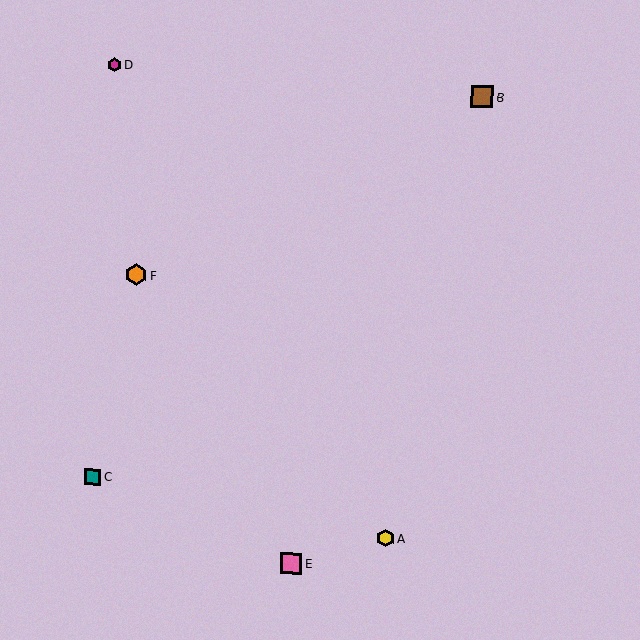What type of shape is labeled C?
Shape C is a teal square.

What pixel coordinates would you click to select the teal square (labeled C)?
Click at (92, 477) to select the teal square C.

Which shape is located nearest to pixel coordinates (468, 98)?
The brown square (labeled B) at (482, 97) is nearest to that location.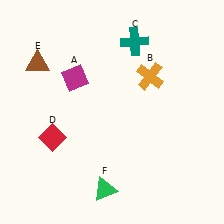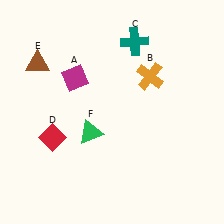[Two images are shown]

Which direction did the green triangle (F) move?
The green triangle (F) moved up.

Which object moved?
The green triangle (F) moved up.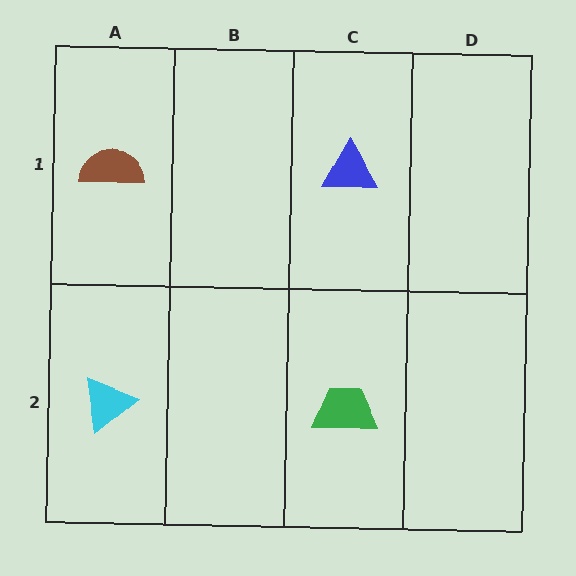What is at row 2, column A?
A cyan triangle.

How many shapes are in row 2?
2 shapes.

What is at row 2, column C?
A green trapezoid.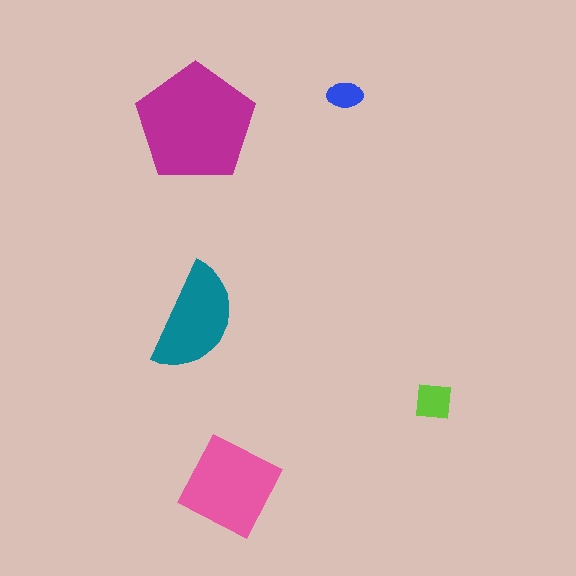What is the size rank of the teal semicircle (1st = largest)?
3rd.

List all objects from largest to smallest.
The magenta pentagon, the pink square, the teal semicircle, the lime square, the blue ellipse.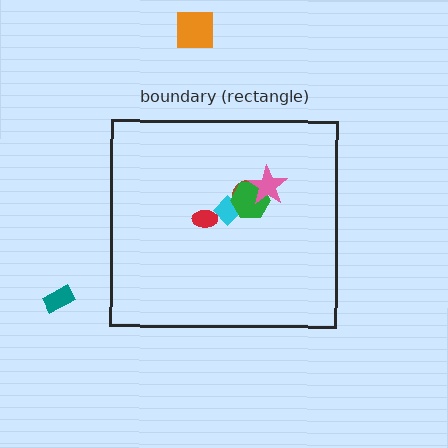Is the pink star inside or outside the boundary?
Inside.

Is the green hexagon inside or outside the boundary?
Inside.